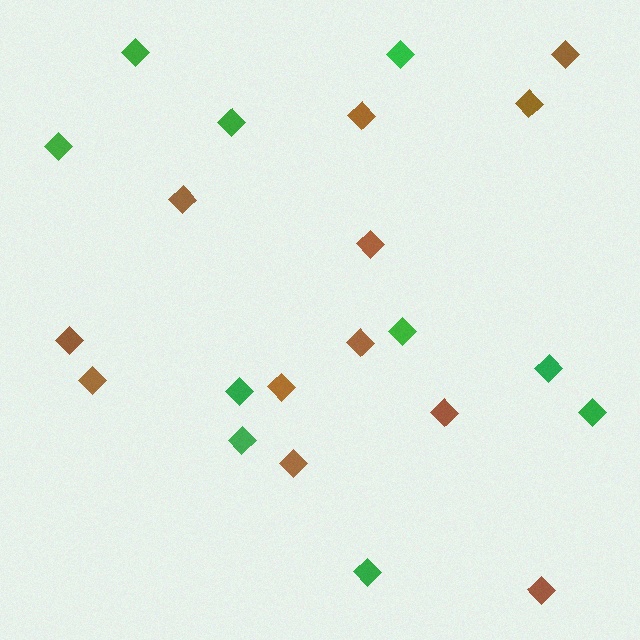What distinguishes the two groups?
There are 2 groups: one group of brown diamonds (12) and one group of green diamonds (10).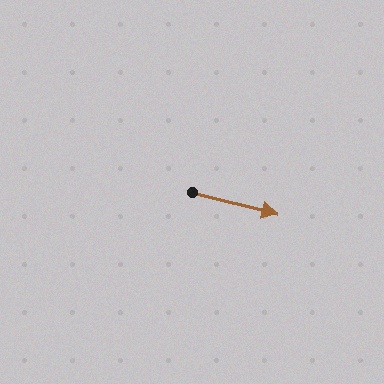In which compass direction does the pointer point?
East.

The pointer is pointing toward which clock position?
Roughly 3 o'clock.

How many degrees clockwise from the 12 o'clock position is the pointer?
Approximately 104 degrees.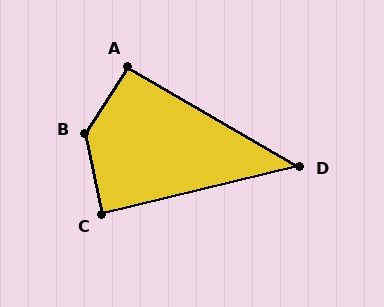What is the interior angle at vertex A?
Approximately 92 degrees (approximately right).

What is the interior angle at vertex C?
Approximately 88 degrees (approximately right).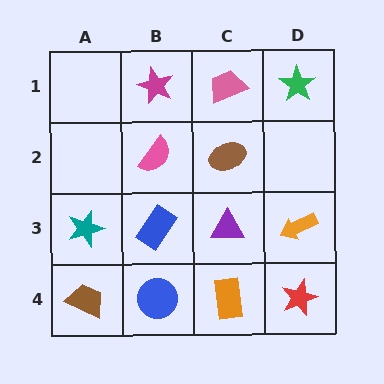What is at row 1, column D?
A green star.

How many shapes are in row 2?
2 shapes.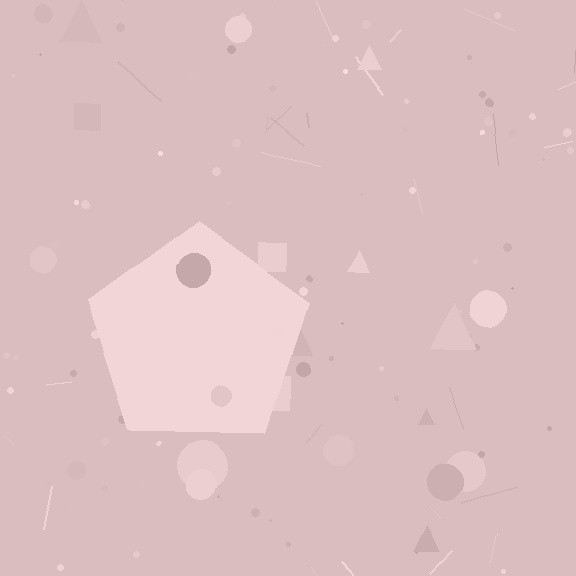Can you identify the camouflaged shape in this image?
The camouflaged shape is a pentagon.